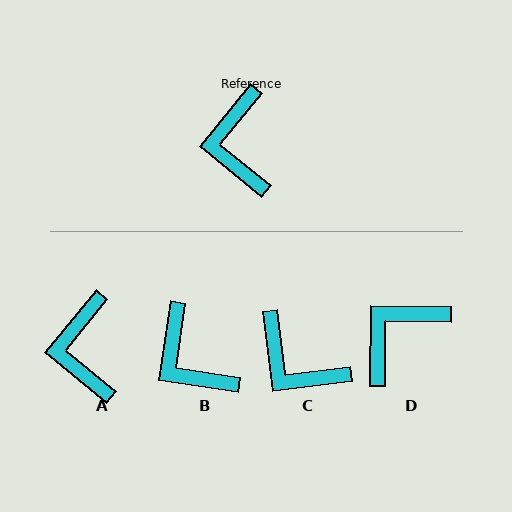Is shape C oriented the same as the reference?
No, it is off by about 46 degrees.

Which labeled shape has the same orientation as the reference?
A.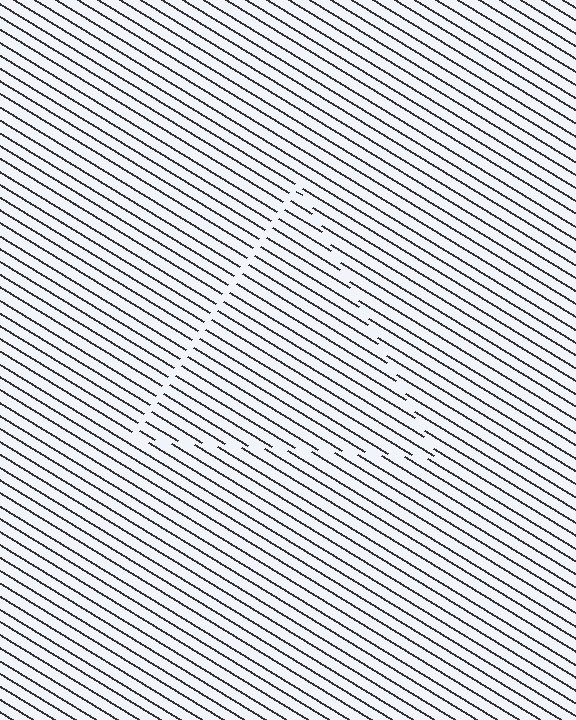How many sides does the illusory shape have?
3 sides — the line-ends trace a triangle.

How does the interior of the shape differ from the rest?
The interior of the shape contains the same grating, shifted by half a period — the contour is defined by the phase discontinuity where line-ends from the inner and outer gratings abut.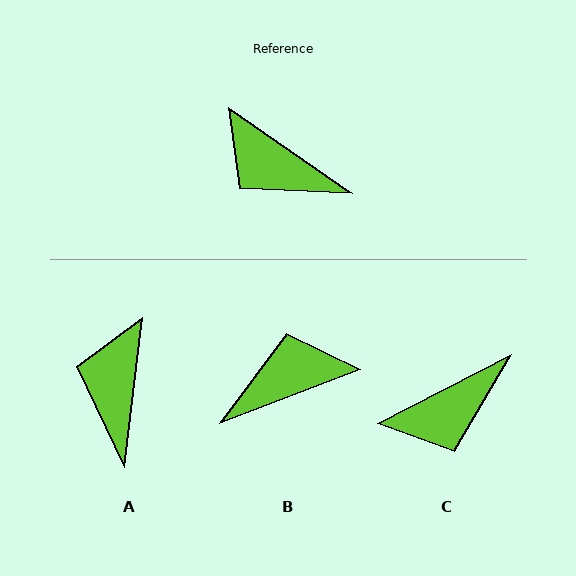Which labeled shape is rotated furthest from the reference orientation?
B, about 124 degrees away.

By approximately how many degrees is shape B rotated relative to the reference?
Approximately 124 degrees clockwise.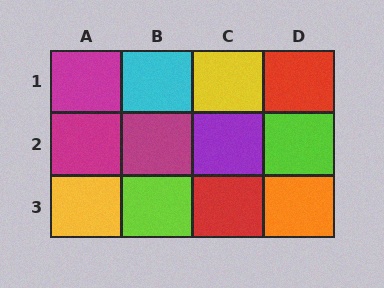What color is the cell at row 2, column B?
Magenta.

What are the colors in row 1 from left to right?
Magenta, cyan, yellow, red.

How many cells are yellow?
2 cells are yellow.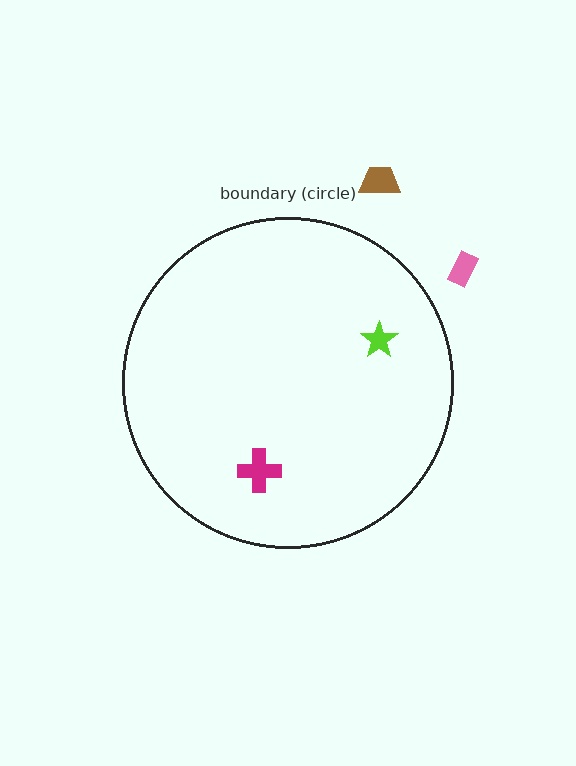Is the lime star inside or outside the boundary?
Inside.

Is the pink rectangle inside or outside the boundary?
Outside.